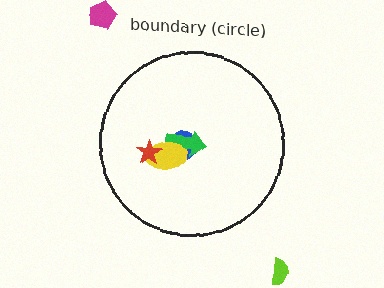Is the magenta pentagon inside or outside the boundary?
Outside.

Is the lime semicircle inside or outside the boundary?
Outside.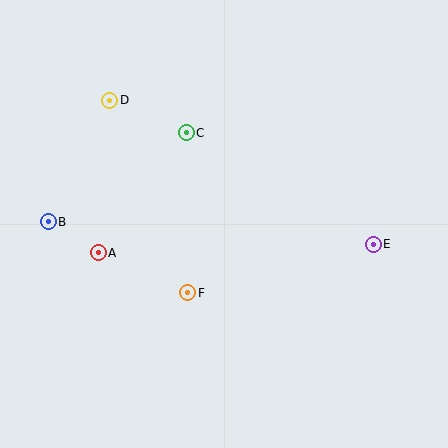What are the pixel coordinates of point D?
Point D is at (110, 100).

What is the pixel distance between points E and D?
The distance between E and D is 300 pixels.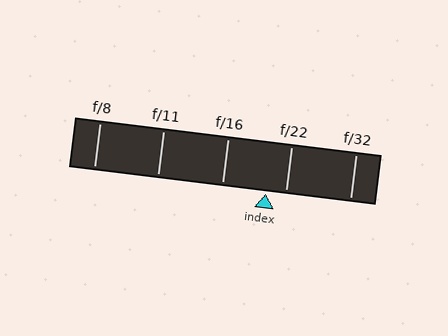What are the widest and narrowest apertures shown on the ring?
The widest aperture shown is f/8 and the narrowest is f/32.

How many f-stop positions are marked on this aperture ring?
There are 5 f-stop positions marked.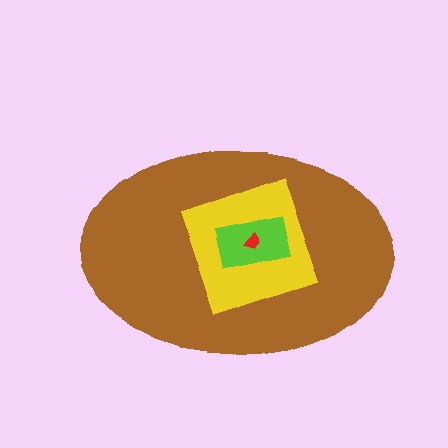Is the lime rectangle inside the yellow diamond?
Yes.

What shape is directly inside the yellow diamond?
The lime rectangle.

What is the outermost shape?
The brown ellipse.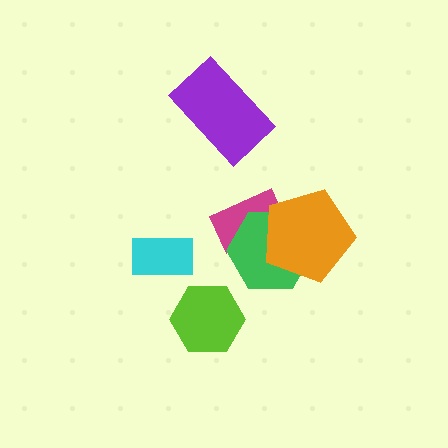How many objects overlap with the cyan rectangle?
0 objects overlap with the cyan rectangle.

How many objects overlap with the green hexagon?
2 objects overlap with the green hexagon.